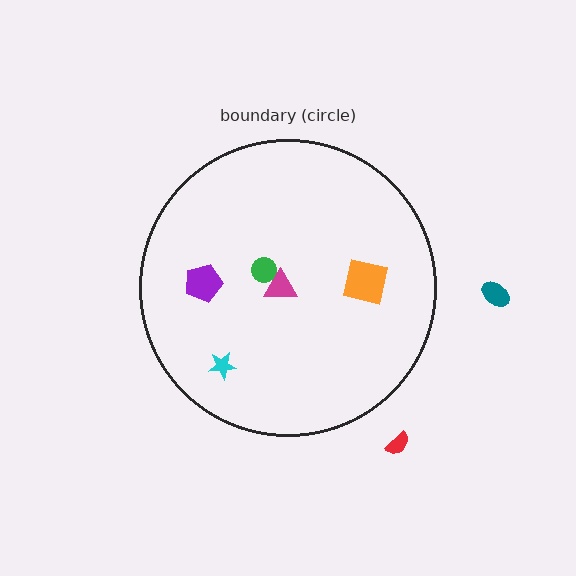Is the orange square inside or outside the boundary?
Inside.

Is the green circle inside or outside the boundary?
Inside.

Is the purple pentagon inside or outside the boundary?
Inside.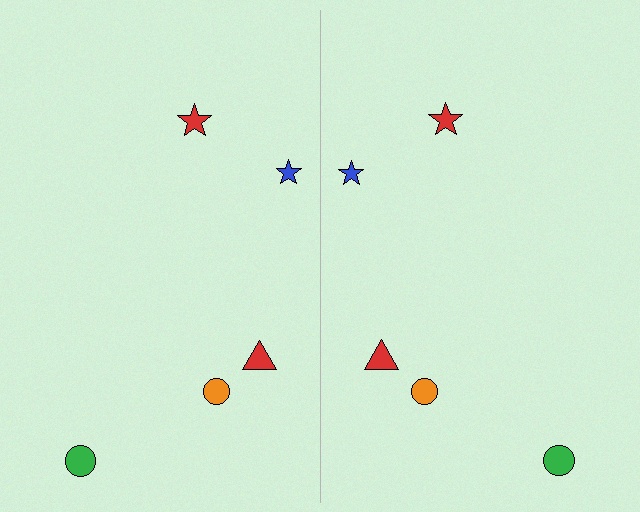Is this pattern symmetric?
Yes, this pattern has bilateral (reflection) symmetry.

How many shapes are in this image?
There are 10 shapes in this image.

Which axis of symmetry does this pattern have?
The pattern has a vertical axis of symmetry running through the center of the image.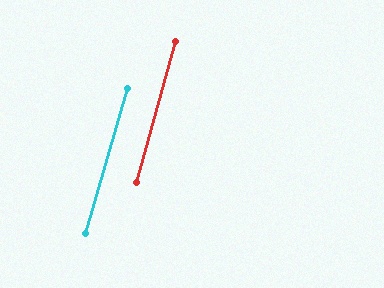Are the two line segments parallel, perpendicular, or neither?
Parallel — their directions differ by only 0.7°.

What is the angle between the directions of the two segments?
Approximately 1 degree.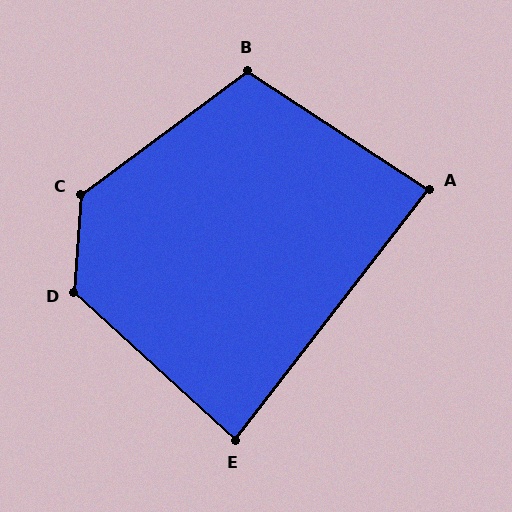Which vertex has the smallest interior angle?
E, at approximately 85 degrees.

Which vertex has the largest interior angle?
C, at approximately 131 degrees.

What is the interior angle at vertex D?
Approximately 129 degrees (obtuse).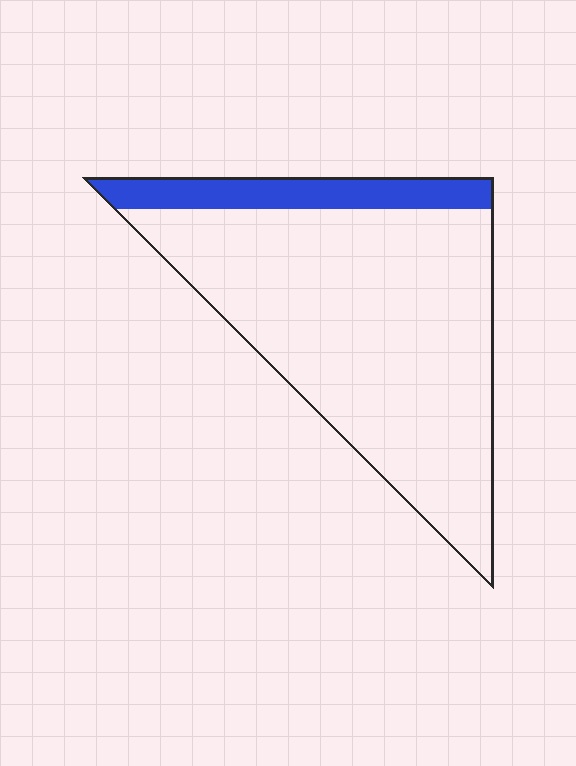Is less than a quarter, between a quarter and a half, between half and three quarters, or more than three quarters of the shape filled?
Less than a quarter.